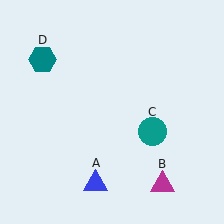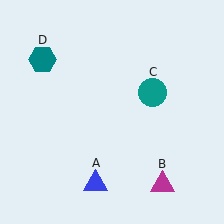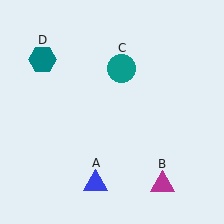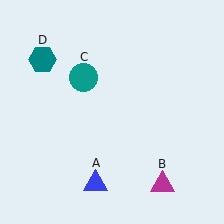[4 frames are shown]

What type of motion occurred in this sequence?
The teal circle (object C) rotated counterclockwise around the center of the scene.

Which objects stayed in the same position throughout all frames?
Blue triangle (object A) and magenta triangle (object B) and teal hexagon (object D) remained stationary.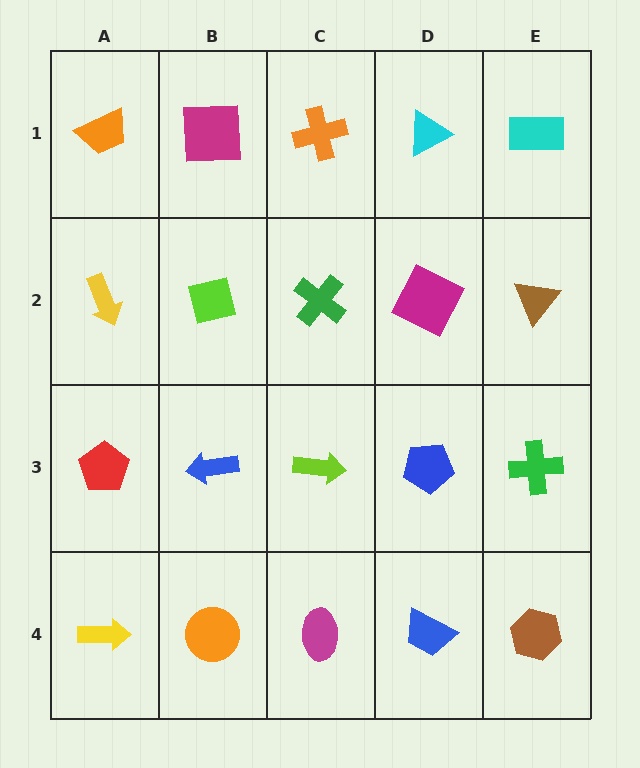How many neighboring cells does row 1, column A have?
2.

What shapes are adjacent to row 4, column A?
A red pentagon (row 3, column A), an orange circle (row 4, column B).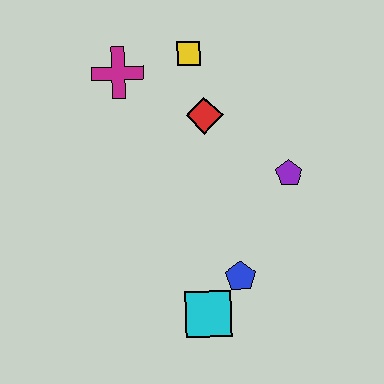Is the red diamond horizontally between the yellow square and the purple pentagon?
Yes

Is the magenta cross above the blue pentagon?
Yes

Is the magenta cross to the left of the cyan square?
Yes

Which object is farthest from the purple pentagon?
The magenta cross is farthest from the purple pentagon.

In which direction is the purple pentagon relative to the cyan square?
The purple pentagon is above the cyan square.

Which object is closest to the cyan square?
The blue pentagon is closest to the cyan square.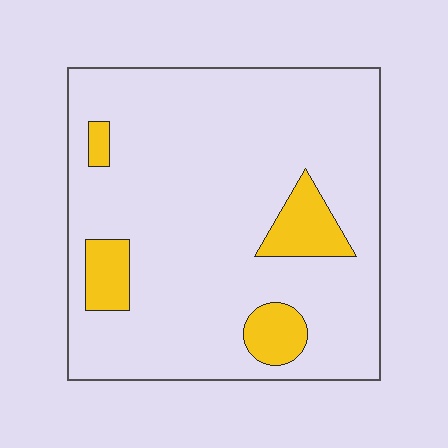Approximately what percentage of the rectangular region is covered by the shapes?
Approximately 10%.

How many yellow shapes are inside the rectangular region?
4.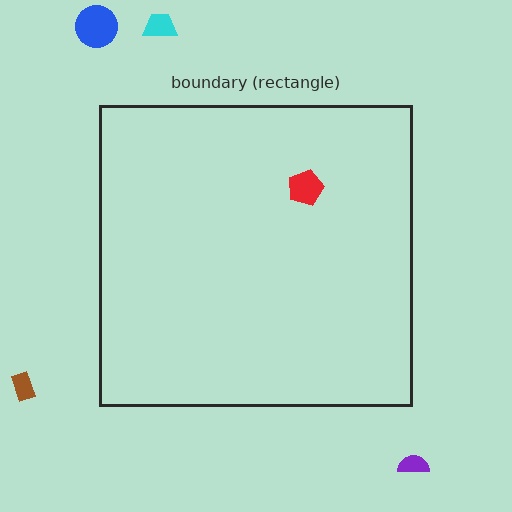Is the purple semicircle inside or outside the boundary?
Outside.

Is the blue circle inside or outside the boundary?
Outside.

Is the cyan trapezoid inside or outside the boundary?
Outside.